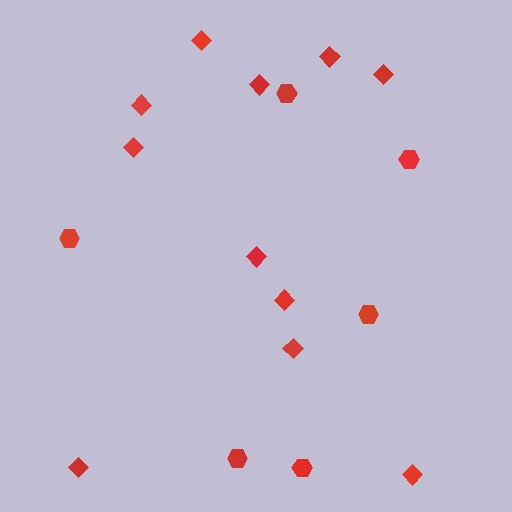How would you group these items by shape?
There are 2 groups: one group of hexagons (6) and one group of diamonds (11).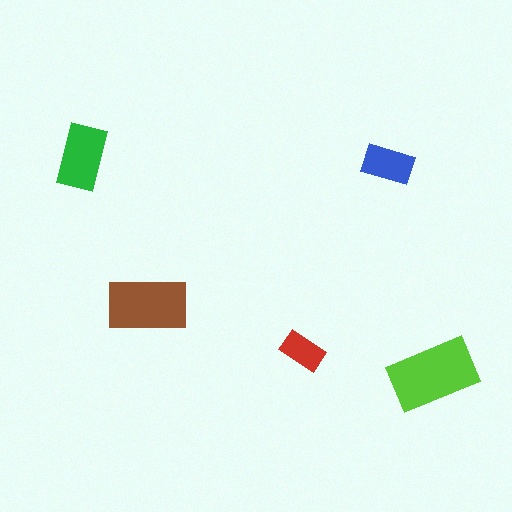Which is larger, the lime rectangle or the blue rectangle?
The lime one.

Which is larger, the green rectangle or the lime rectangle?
The lime one.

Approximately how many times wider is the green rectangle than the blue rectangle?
About 1.5 times wider.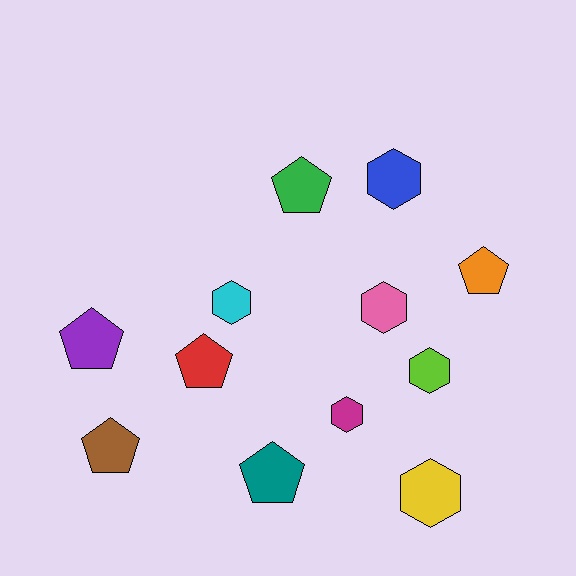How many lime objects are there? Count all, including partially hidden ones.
There is 1 lime object.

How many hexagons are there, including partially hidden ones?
There are 6 hexagons.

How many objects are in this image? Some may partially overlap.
There are 12 objects.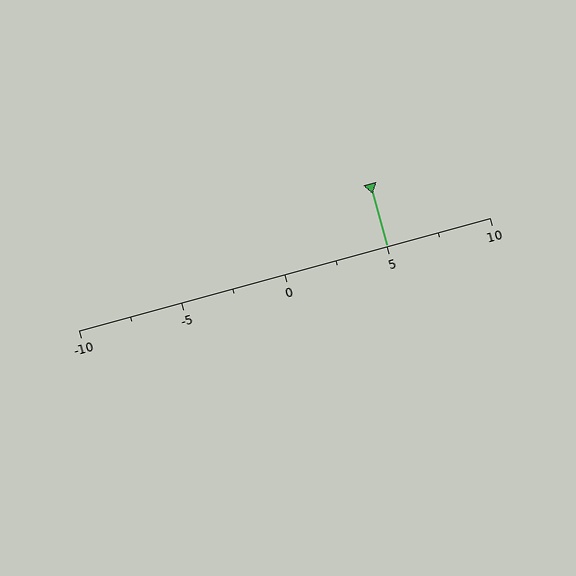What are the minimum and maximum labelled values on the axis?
The axis runs from -10 to 10.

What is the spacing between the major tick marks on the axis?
The major ticks are spaced 5 apart.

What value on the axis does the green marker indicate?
The marker indicates approximately 5.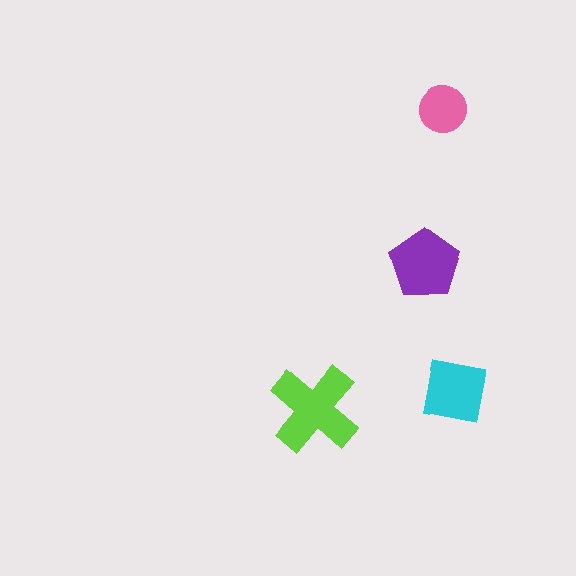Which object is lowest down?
The lime cross is bottommost.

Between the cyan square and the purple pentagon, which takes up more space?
The purple pentagon.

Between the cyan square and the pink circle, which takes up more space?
The cyan square.